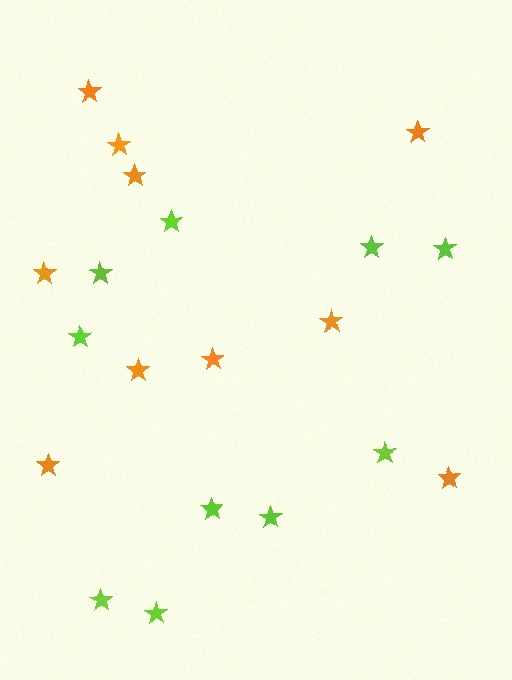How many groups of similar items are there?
There are 2 groups: one group of lime stars (10) and one group of orange stars (10).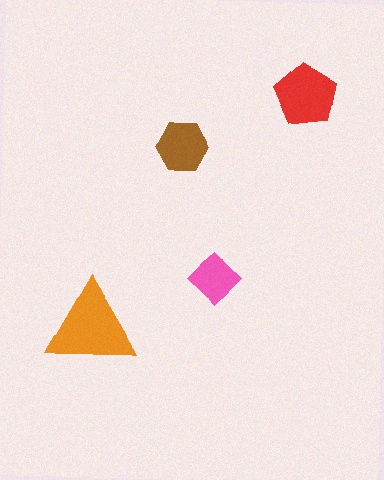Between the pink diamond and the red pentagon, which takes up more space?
The red pentagon.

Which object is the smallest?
The pink diamond.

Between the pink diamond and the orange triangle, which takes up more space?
The orange triangle.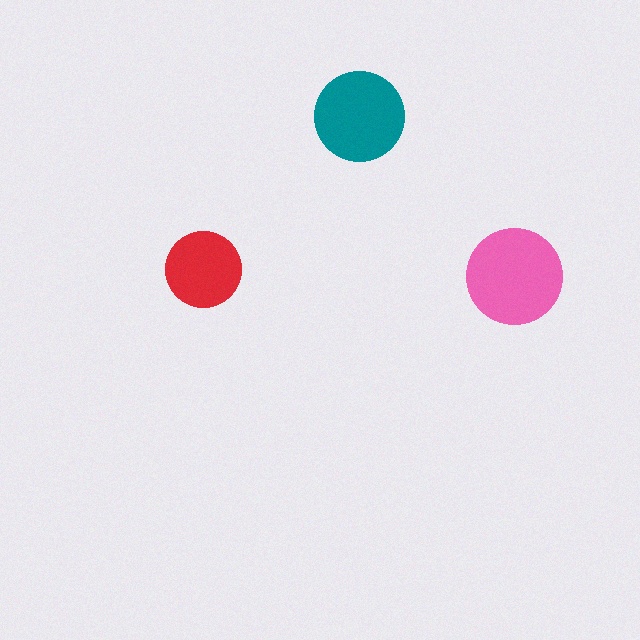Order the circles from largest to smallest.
the pink one, the teal one, the red one.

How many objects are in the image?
There are 3 objects in the image.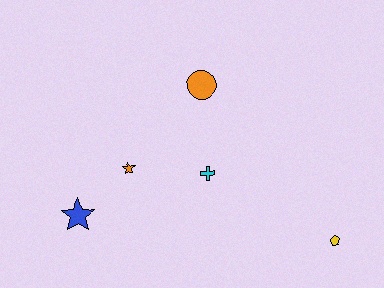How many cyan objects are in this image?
There is 1 cyan object.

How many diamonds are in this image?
There are no diamonds.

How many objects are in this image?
There are 5 objects.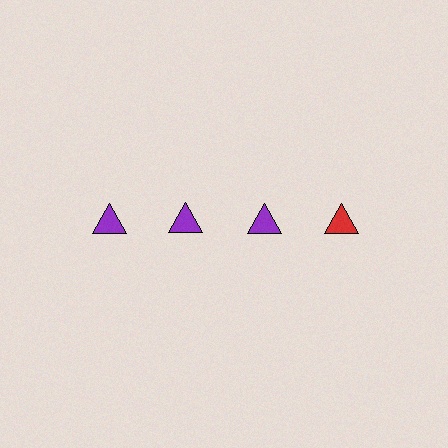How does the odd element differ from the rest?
It has a different color: red instead of purple.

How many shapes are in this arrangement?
There are 4 shapes arranged in a grid pattern.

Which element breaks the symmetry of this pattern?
The red triangle in the top row, second from right column breaks the symmetry. All other shapes are purple triangles.